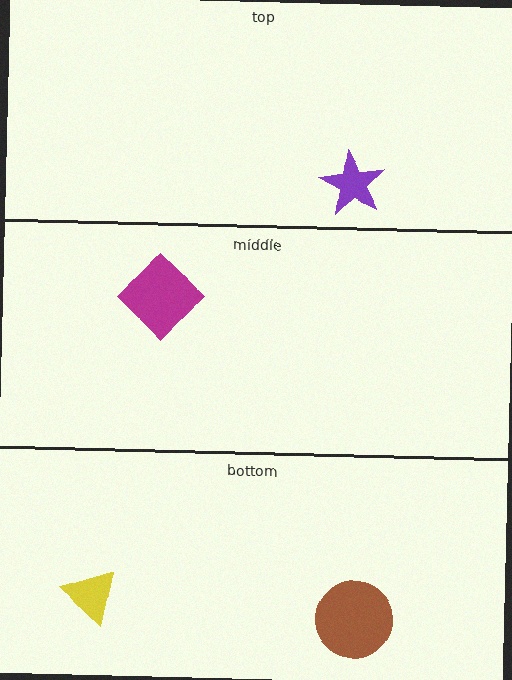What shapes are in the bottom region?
The yellow triangle, the brown circle.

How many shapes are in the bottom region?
2.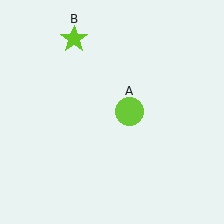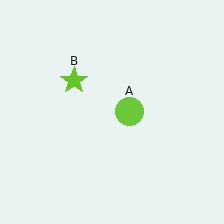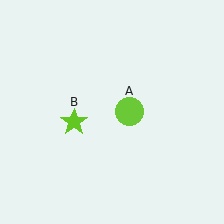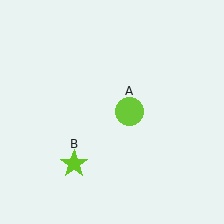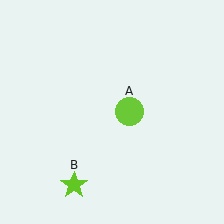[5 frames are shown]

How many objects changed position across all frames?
1 object changed position: lime star (object B).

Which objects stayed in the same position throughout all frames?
Lime circle (object A) remained stationary.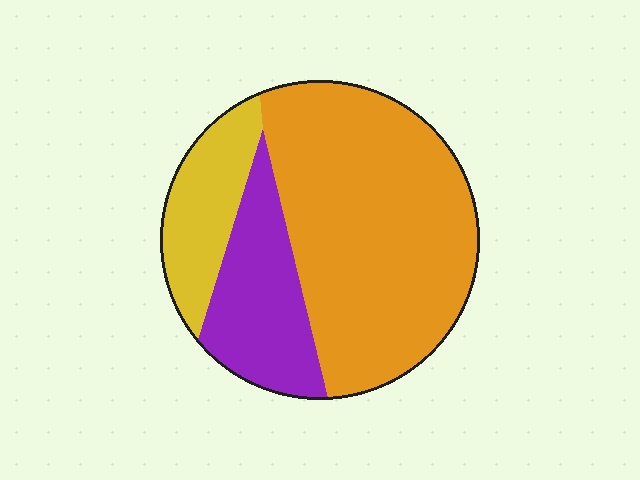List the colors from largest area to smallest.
From largest to smallest: orange, purple, yellow.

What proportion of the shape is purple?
Purple covers roughly 20% of the shape.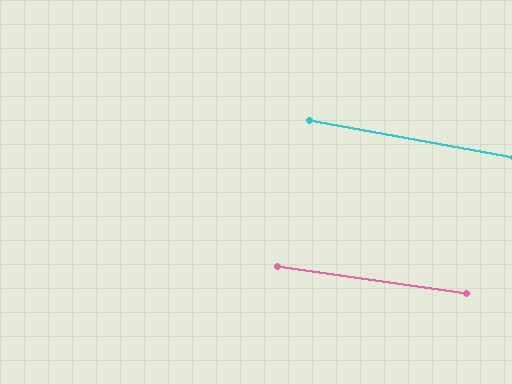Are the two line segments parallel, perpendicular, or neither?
Parallel — their directions differ by only 1.9°.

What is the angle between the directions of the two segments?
Approximately 2 degrees.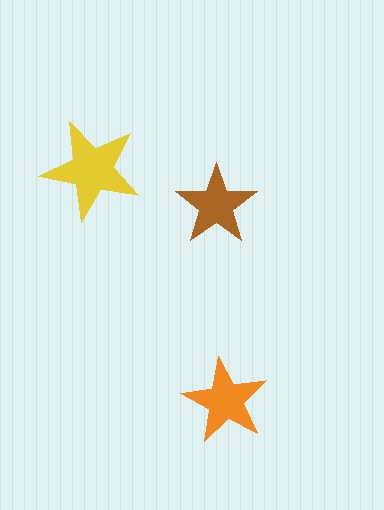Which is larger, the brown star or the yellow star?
The yellow one.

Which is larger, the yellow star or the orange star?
The yellow one.